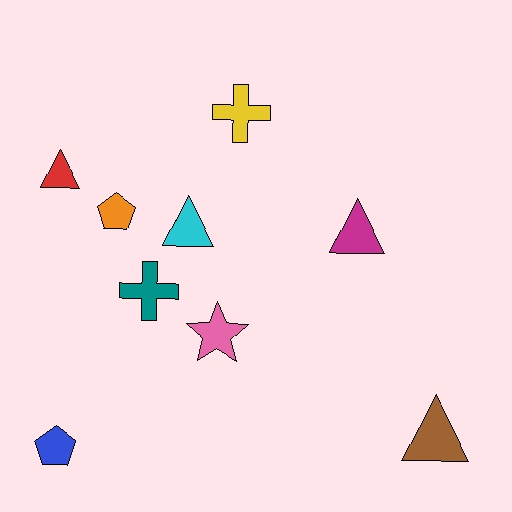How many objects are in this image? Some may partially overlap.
There are 9 objects.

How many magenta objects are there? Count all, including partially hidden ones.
There is 1 magenta object.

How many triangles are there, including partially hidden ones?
There are 4 triangles.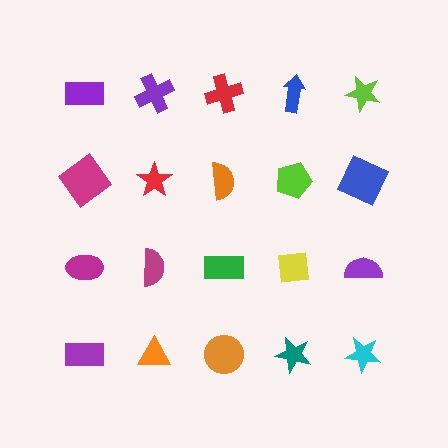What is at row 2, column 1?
A magenta diamond.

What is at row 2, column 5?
A blue square.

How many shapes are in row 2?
5 shapes.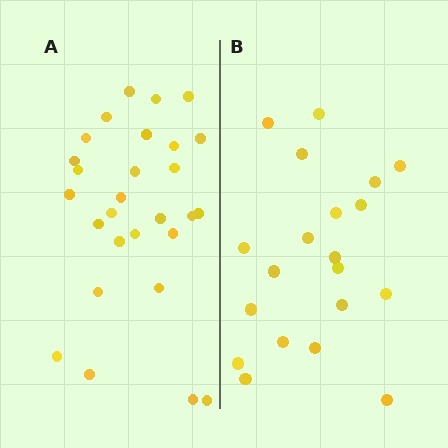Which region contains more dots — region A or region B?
Region A (the left region) has more dots.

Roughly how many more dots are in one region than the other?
Region A has roughly 8 or so more dots than region B.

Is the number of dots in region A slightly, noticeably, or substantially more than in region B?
Region A has noticeably more, but not dramatically so. The ratio is roughly 1.4 to 1.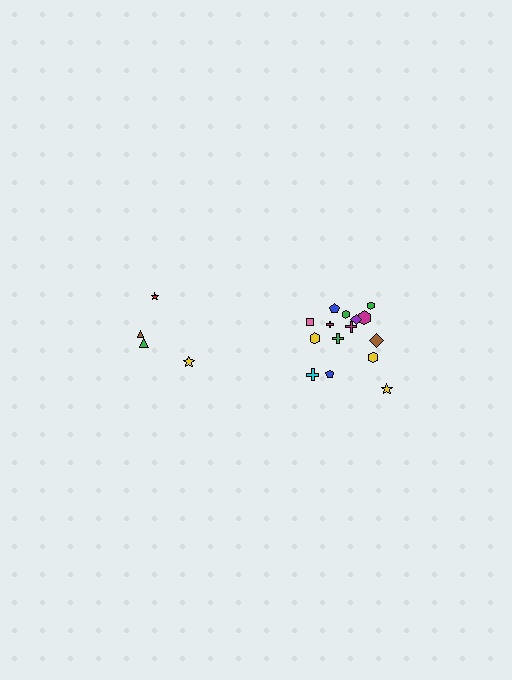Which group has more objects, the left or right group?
The right group.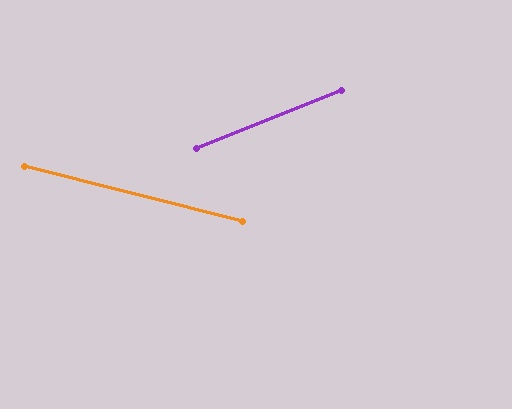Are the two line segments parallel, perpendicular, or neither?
Neither parallel nor perpendicular — they differ by about 36°.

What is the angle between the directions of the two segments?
Approximately 36 degrees.